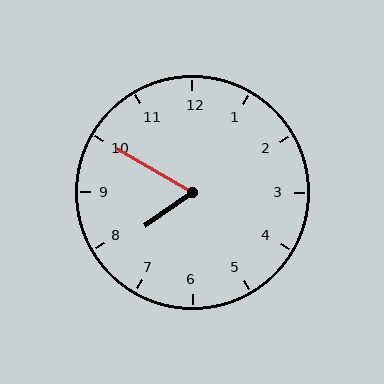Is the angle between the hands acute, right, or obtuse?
It is acute.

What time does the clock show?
7:50.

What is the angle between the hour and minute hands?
Approximately 65 degrees.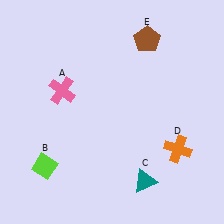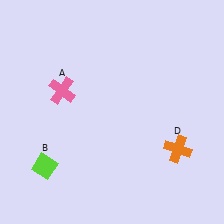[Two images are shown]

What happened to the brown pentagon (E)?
The brown pentagon (E) was removed in Image 2. It was in the top-right area of Image 1.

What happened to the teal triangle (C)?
The teal triangle (C) was removed in Image 2. It was in the bottom-right area of Image 1.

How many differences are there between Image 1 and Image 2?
There are 2 differences between the two images.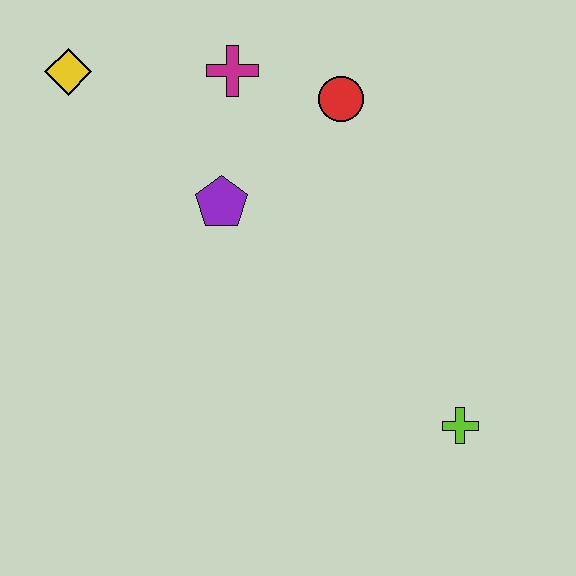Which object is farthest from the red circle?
The lime cross is farthest from the red circle.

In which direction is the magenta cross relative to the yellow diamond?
The magenta cross is to the right of the yellow diamond.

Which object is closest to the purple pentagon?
The magenta cross is closest to the purple pentagon.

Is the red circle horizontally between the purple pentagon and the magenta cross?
No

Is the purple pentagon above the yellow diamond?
No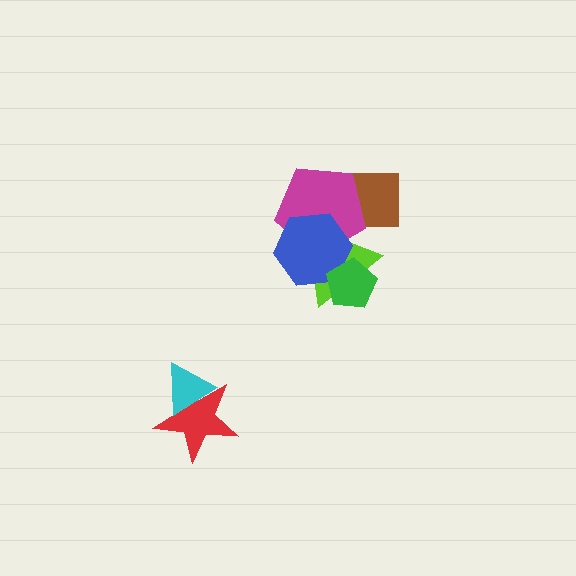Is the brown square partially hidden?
Yes, it is partially covered by another shape.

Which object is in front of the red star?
The cyan triangle is in front of the red star.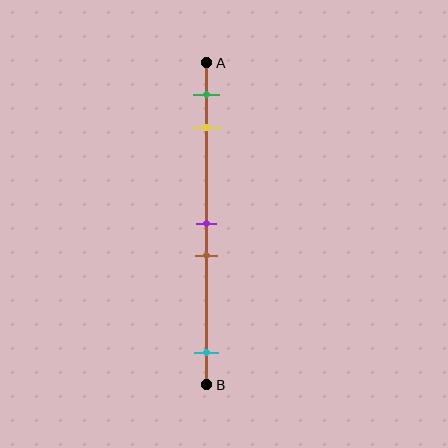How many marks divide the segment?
There are 5 marks dividing the segment.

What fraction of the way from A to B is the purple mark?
The purple mark is approximately 50% (0.5) of the way from A to B.